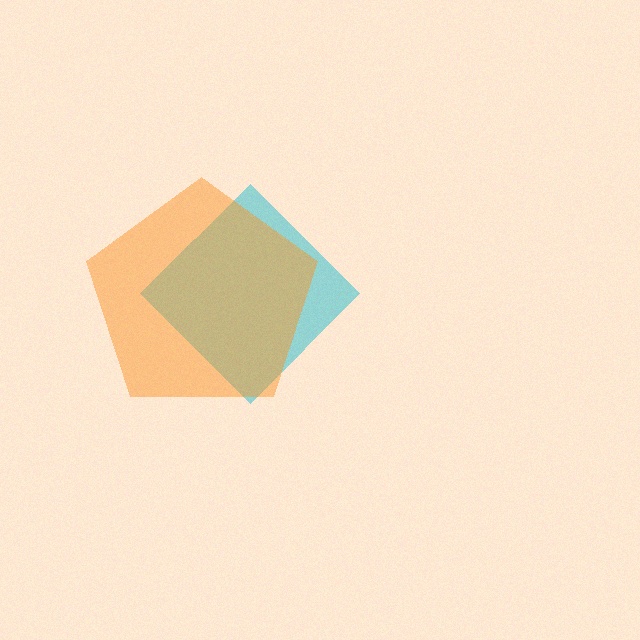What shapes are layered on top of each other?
The layered shapes are: a cyan diamond, an orange pentagon.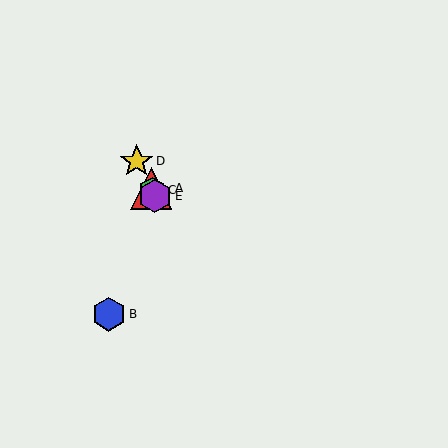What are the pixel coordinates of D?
Object D is at (137, 161).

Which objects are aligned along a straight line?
Objects A, C, D, E are aligned along a straight line.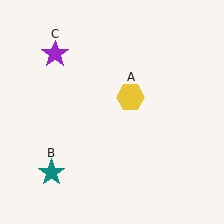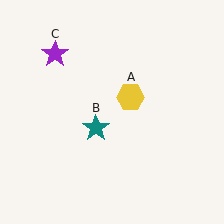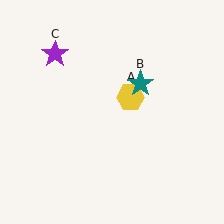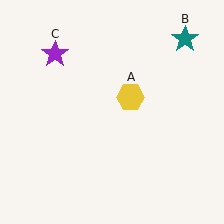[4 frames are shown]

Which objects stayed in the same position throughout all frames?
Yellow hexagon (object A) and purple star (object C) remained stationary.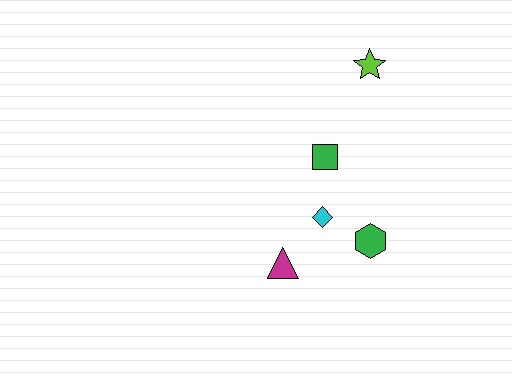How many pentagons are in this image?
There are no pentagons.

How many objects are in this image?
There are 5 objects.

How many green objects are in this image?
There are 2 green objects.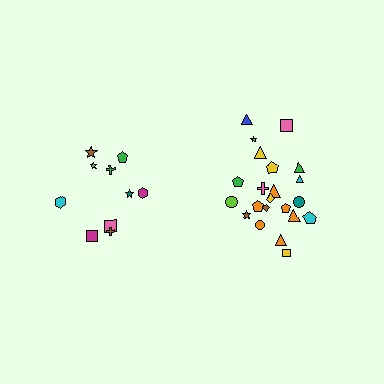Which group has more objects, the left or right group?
The right group.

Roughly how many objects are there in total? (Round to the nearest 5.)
Roughly 30 objects in total.